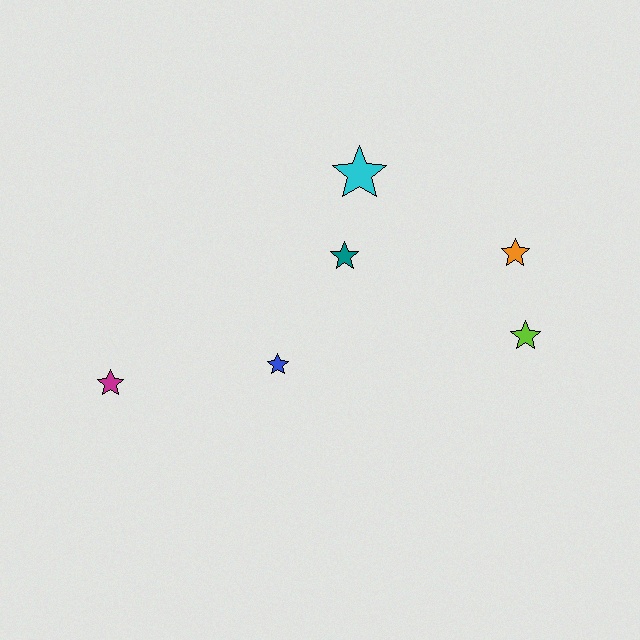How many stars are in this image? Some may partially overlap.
There are 6 stars.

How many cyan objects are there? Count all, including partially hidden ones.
There is 1 cyan object.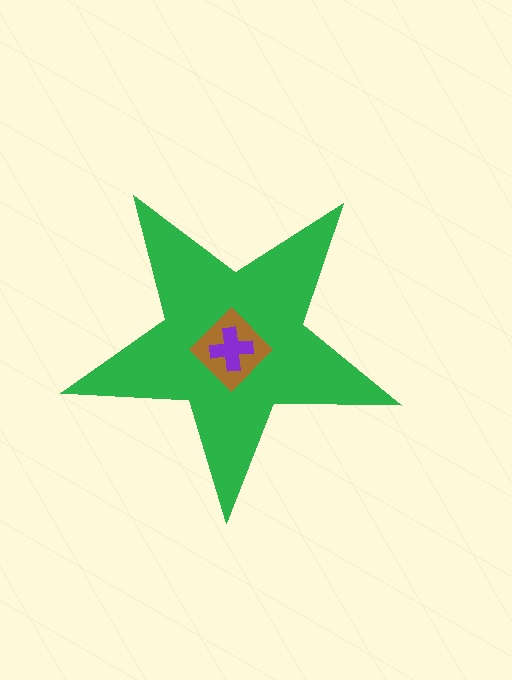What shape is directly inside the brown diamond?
The purple cross.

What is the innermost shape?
The purple cross.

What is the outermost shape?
The green star.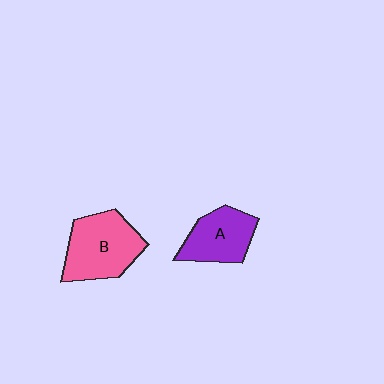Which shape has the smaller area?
Shape A (purple).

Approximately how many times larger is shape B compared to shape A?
Approximately 1.3 times.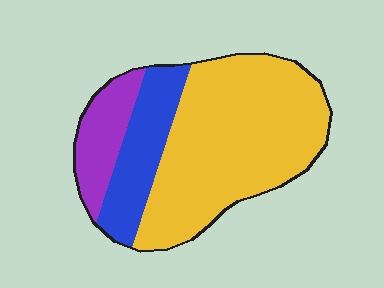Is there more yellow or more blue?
Yellow.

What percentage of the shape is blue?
Blue takes up between a sixth and a third of the shape.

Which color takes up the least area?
Purple, at roughly 15%.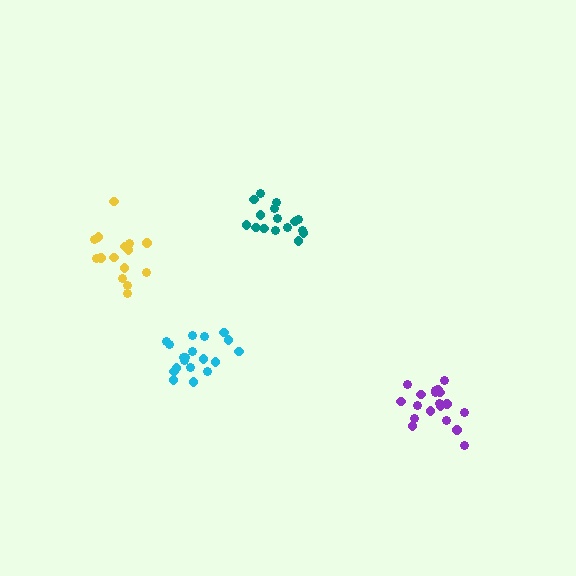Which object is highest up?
The teal cluster is topmost.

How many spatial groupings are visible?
There are 4 spatial groupings.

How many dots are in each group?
Group 1: 16 dots, Group 2: 19 dots, Group 3: 19 dots, Group 4: 15 dots (69 total).